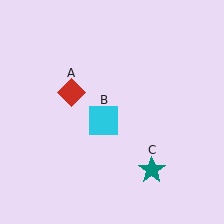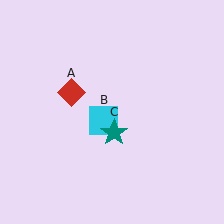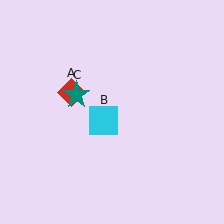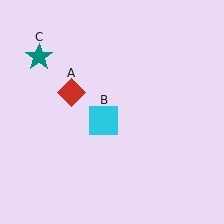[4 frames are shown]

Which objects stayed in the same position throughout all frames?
Red diamond (object A) and cyan square (object B) remained stationary.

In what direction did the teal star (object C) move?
The teal star (object C) moved up and to the left.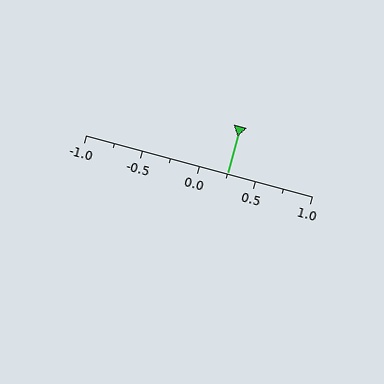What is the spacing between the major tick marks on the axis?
The major ticks are spaced 0.5 apart.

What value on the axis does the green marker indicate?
The marker indicates approximately 0.25.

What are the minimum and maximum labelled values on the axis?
The axis runs from -1.0 to 1.0.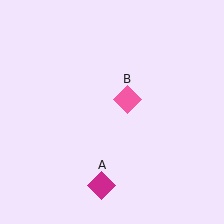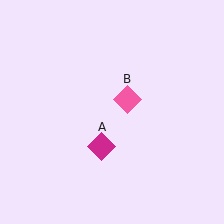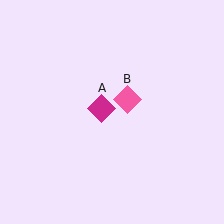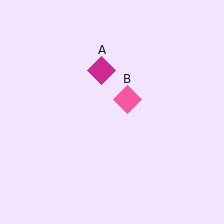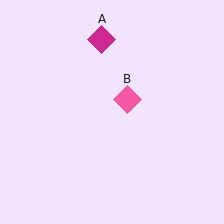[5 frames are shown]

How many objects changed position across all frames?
1 object changed position: magenta diamond (object A).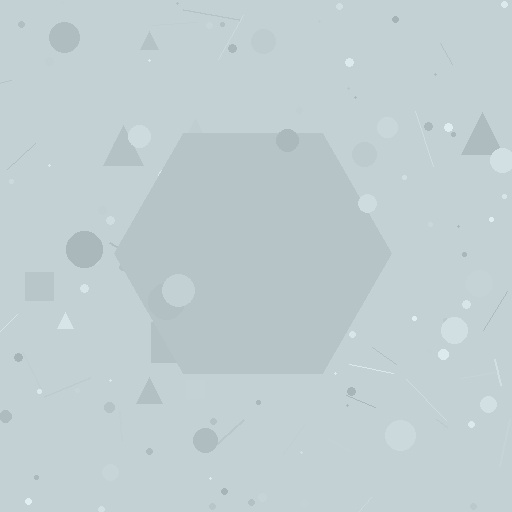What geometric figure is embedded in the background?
A hexagon is embedded in the background.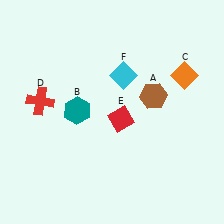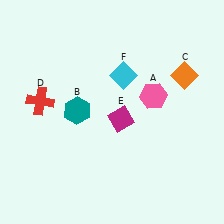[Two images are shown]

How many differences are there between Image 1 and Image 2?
There are 2 differences between the two images.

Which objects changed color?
A changed from brown to pink. E changed from red to magenta.